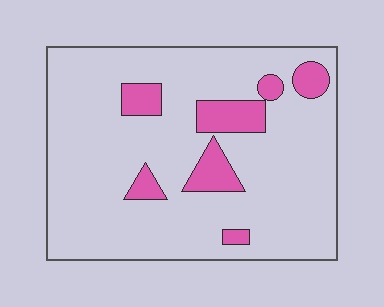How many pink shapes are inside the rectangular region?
7.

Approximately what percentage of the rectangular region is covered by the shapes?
Approximately 15%.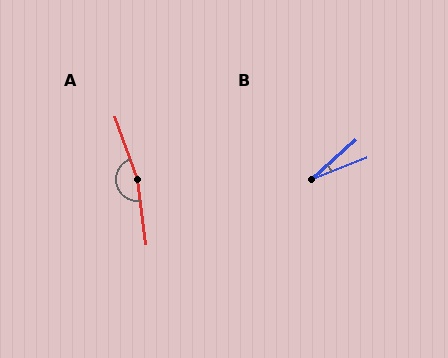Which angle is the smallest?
B, at approximately 21 degrees.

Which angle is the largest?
A, at approximately 168 degrees.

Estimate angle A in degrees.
Approximately 168 degrees.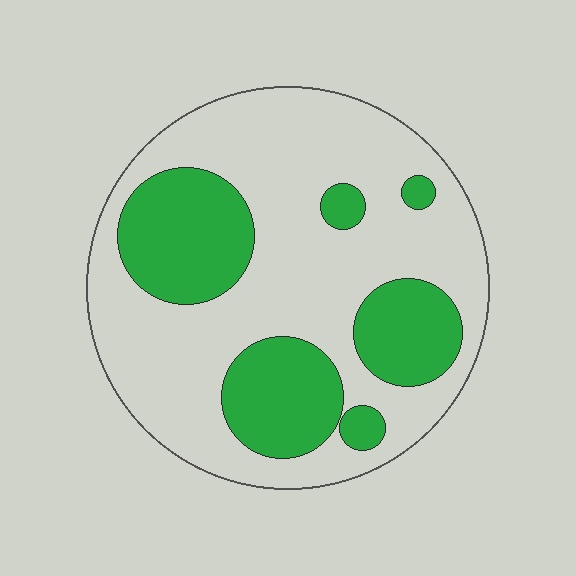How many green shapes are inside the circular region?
6.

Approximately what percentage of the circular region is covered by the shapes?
Approximately 30%.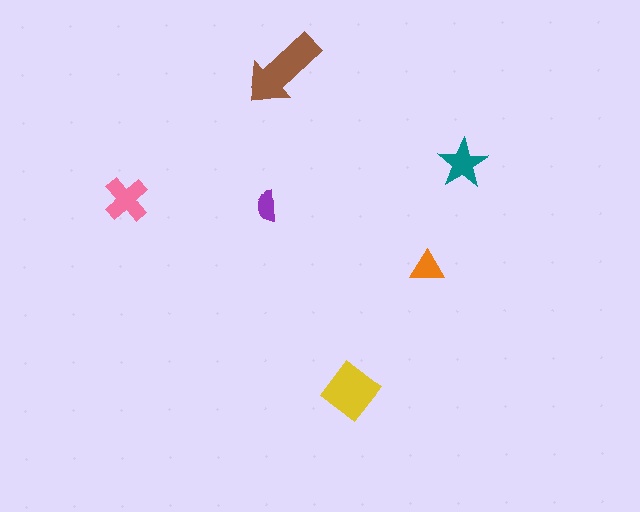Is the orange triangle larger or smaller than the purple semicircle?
Larger.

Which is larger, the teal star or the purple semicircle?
The teal star.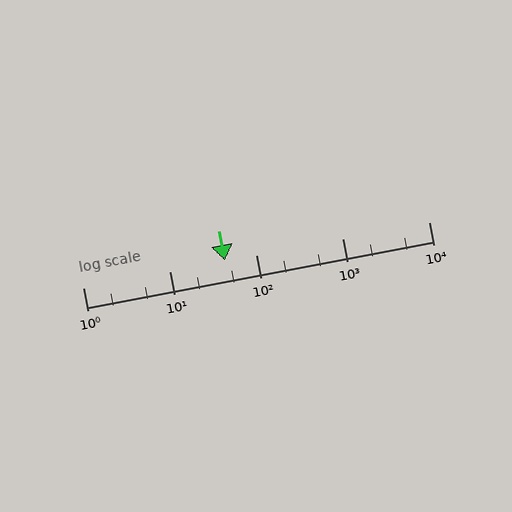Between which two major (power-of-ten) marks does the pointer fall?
The pointer is between 10 and 100.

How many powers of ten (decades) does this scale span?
The scale spans 4 decades, from 1 to 10000.